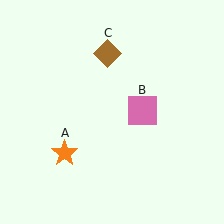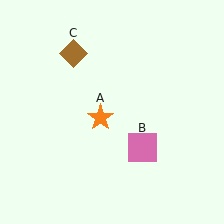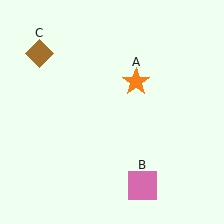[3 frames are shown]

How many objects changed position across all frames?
3 objects changed position: orange star (object A), pink square (object B), brown diamond (object C).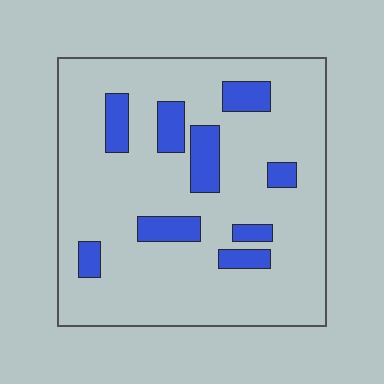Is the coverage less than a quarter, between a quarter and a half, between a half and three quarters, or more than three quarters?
Less than a quarter.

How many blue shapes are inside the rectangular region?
9.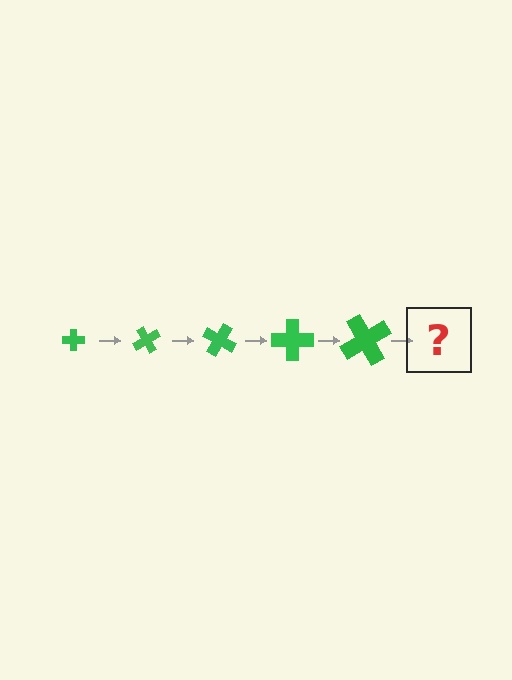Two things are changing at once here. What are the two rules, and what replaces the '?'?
The two rules are that the cross grows larger each step and it rotates 60 degrees each step. The '?' should be a cross, larger than the previous one and rotated 300 degrees from the start.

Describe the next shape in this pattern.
It should be a cross, larger than the previous one and rotated 300 degrees from the start.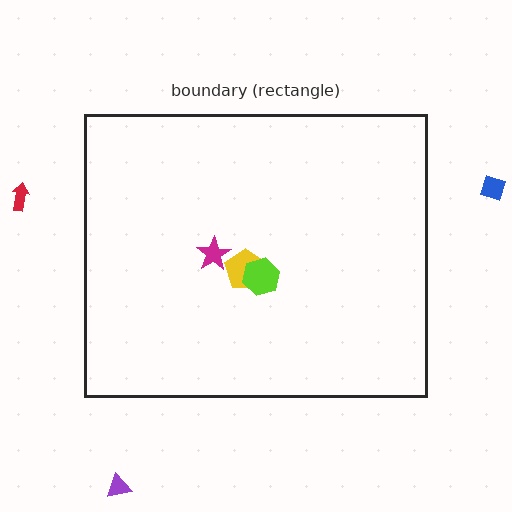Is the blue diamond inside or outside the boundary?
Outside.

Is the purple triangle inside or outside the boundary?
Outside.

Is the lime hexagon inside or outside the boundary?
Inside.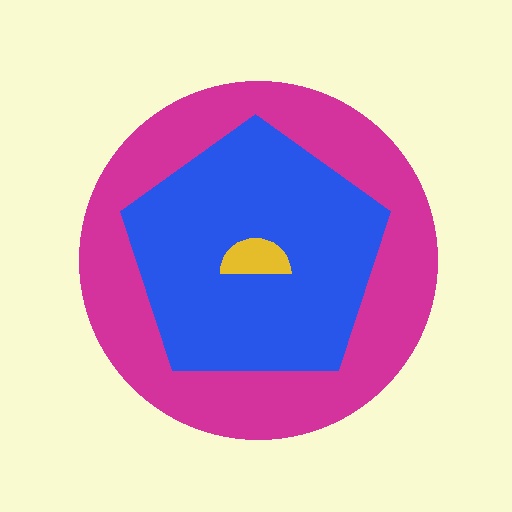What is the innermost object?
The yellow semicircle.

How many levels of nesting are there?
3.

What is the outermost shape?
The magenta circle.